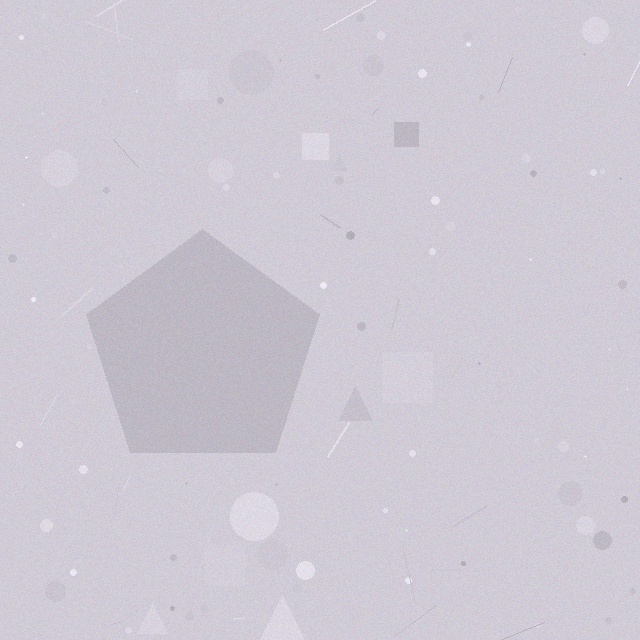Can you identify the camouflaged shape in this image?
The camouflaged shape is a pentagon.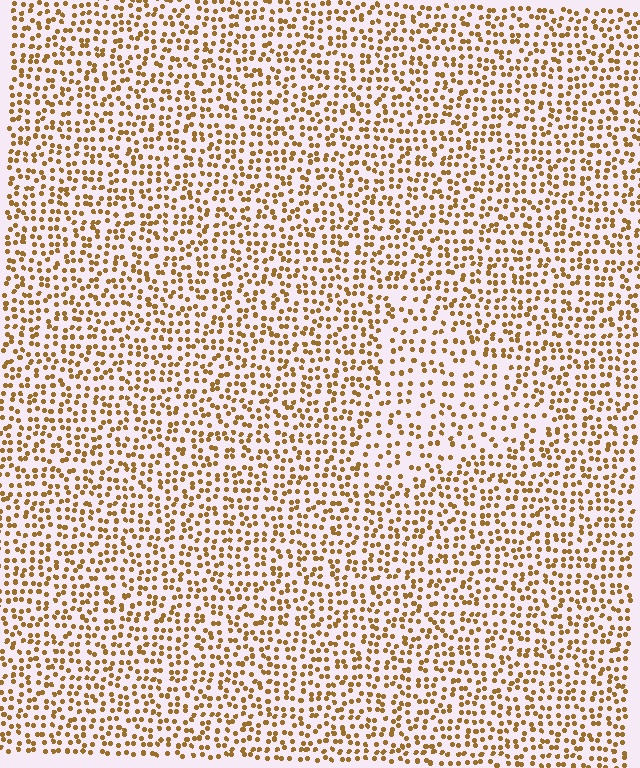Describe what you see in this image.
The image contains small brown elements arranged at two different densities. A triangle-shaped region is visible where the elements are less densely packed than the surrounding area.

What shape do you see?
I see a triangle.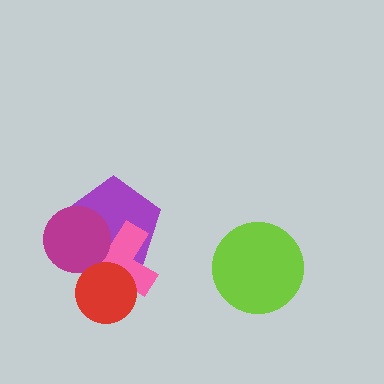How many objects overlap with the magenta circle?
2 objects overlap with the magenta circle.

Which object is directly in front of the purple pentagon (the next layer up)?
The pink cross is directly in front of the purple pentagon.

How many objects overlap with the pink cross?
3 objects overlap with the pink cross.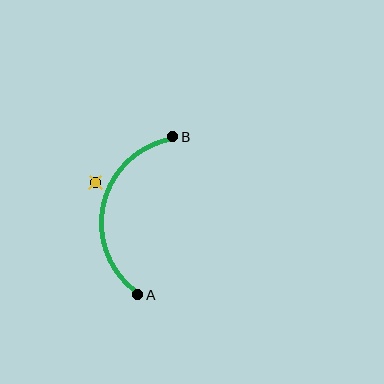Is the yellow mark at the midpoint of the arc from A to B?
No — the yellow mark does not lie on the arc at all. It sits slightly outside the curve.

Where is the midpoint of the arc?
The arc midpoint is the point on the curve farthest from the straight line joining A and B. It sits to the left of that line.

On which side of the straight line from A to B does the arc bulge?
The arc bulges to the left of the straight line connecting A and B.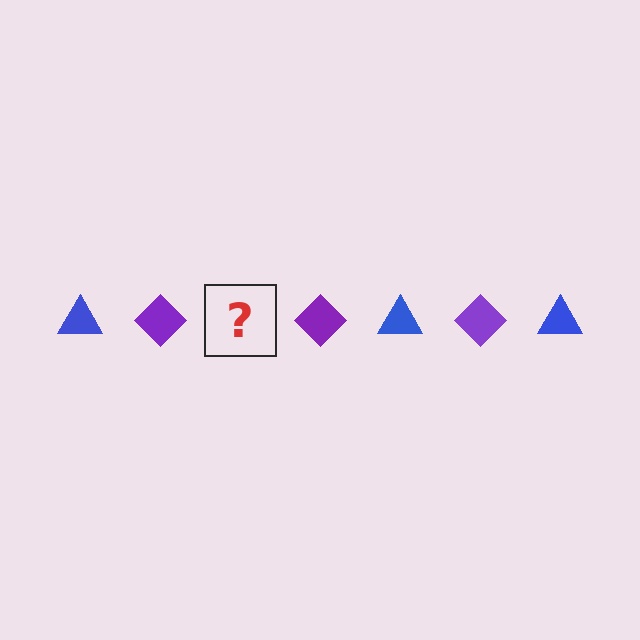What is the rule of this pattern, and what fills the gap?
The rule is that the pattern alternates between blue triangle and purple diamond. The gap should be filled with a blue triangle.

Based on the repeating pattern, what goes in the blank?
The blank should be a blue triangle.